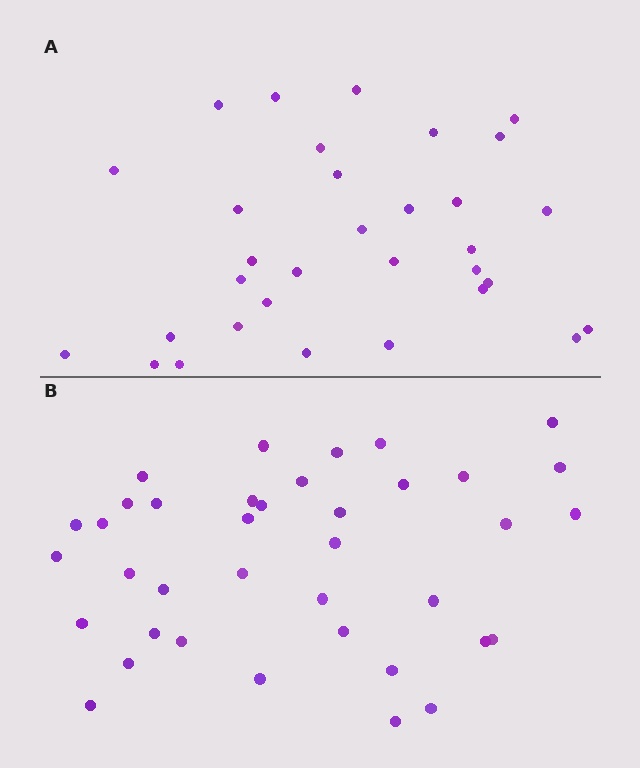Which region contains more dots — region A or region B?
Region B (the bottom region) has more dots.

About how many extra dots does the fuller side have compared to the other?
Region B has about 6 more dots than region A.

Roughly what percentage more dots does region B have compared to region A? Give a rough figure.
About 20% more.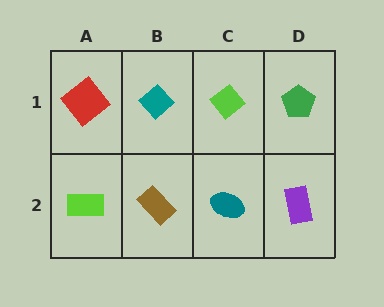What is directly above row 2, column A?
A red diamond.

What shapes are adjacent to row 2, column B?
A teal diamond (row 1, column B), a lime rectangle (row 2, column A), a teal ellipse (row 2, column C).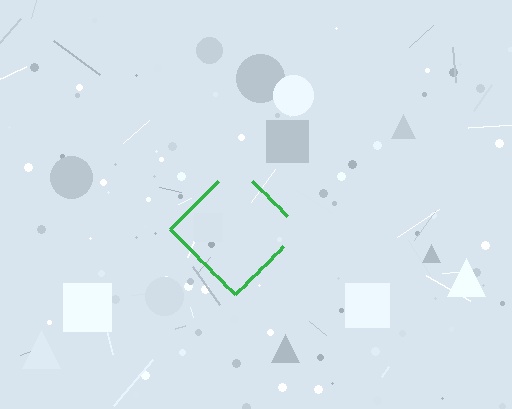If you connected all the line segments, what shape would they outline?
They would outline a diamond.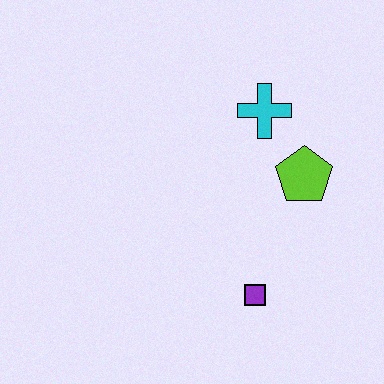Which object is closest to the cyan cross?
The lime pentagon is closest to the cyan cross.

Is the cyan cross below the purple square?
No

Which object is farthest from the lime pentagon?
The purple square is farthest from the lime pentagon.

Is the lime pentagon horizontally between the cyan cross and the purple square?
No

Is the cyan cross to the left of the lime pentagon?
Yes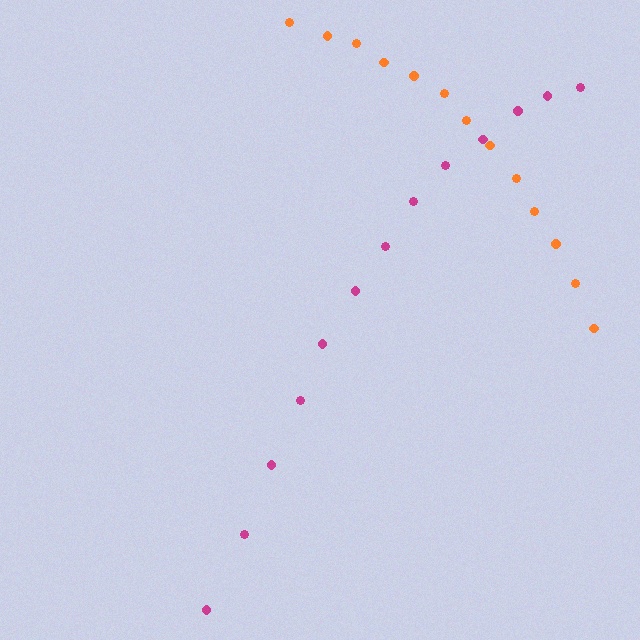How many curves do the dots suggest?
There are 2 distinct paths.